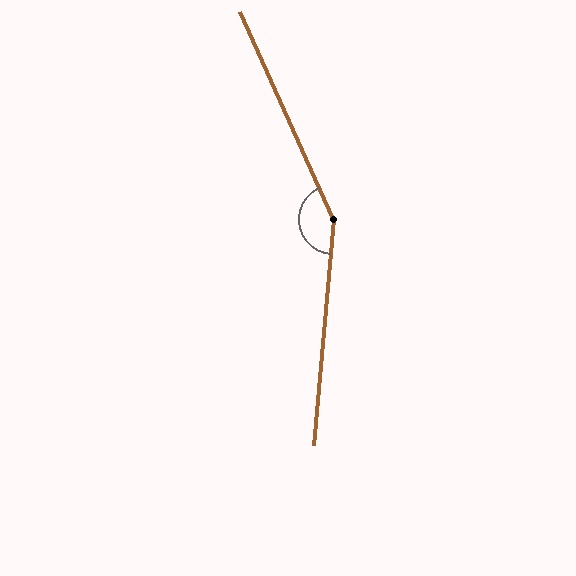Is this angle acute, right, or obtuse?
It is obtuse.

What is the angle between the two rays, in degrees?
Approximately 151 degrees.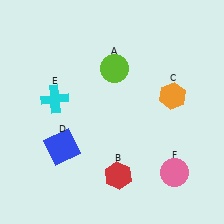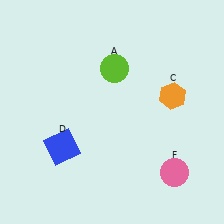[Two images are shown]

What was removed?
The red hexagon (B), the cyan cross (E) were removed in Image 2.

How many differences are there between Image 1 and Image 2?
There are 2 differences between the two images.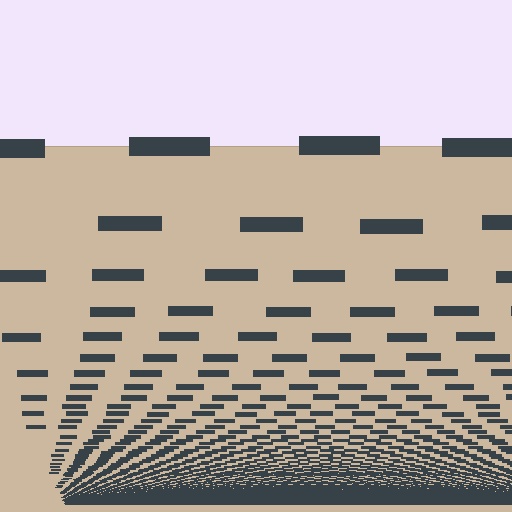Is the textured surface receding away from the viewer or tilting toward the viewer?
The surface appears to tilt toward the viewer. Texture elements get larger and sparser toward the top.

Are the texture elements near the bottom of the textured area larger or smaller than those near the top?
Smaller. The gradient is inverted — elements near the bottom are smaller and denser.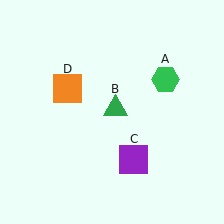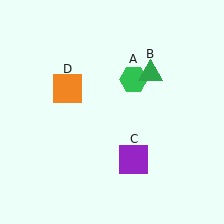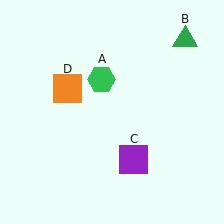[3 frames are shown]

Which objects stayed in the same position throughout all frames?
Purple square (object C) and orange square (object D) remained stationary.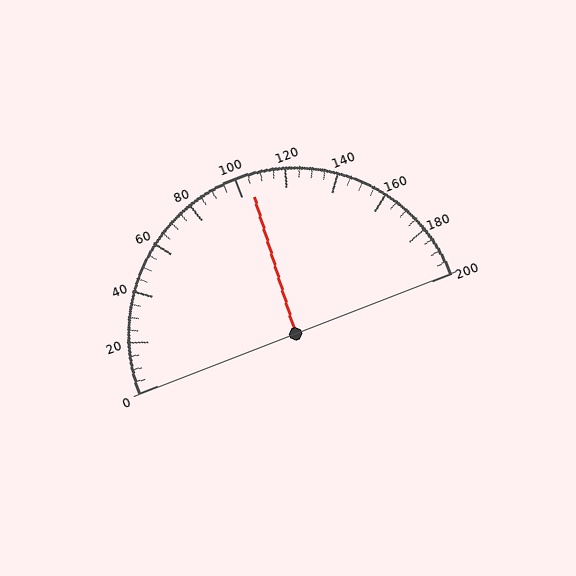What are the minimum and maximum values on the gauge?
The gauge ranges from 0 to 200.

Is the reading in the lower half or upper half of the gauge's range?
The reading is in the upper half of the range (0 to 200).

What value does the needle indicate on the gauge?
The needle indicates approximately 105.